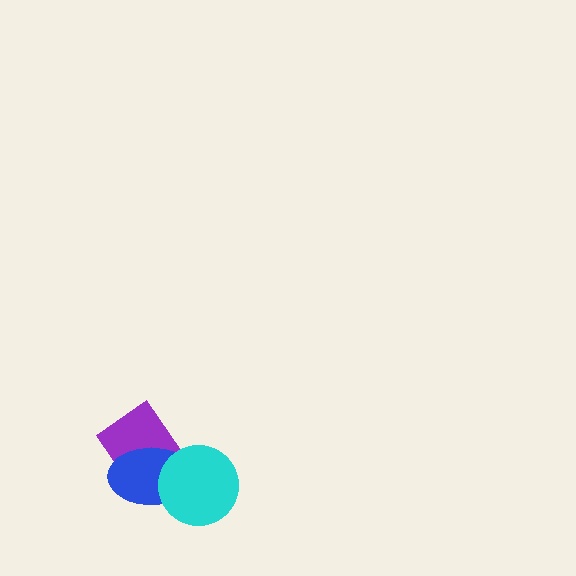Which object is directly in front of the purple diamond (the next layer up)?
The blue ellipse is directly in front of the purple diamond.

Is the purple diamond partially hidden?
Yes, it is partially covered by another shape.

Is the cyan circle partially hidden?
No, no other shape covers it.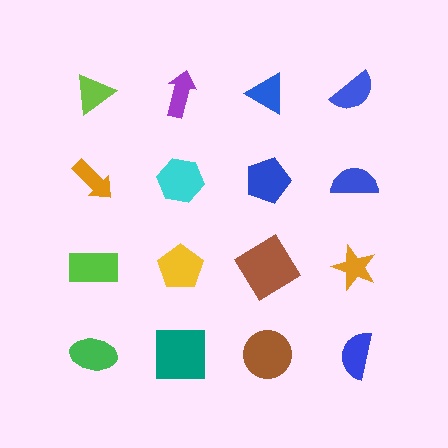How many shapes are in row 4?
4 shapes.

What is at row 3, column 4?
An orange star.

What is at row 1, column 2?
A purple arrow.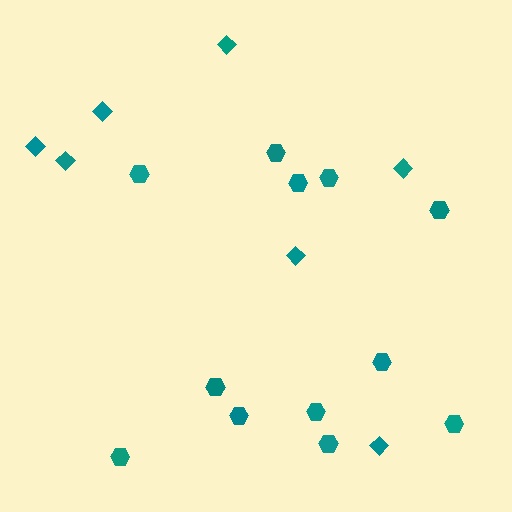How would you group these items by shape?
There are 2 groups: one group of diamonds (7) and one group of hexagons (12).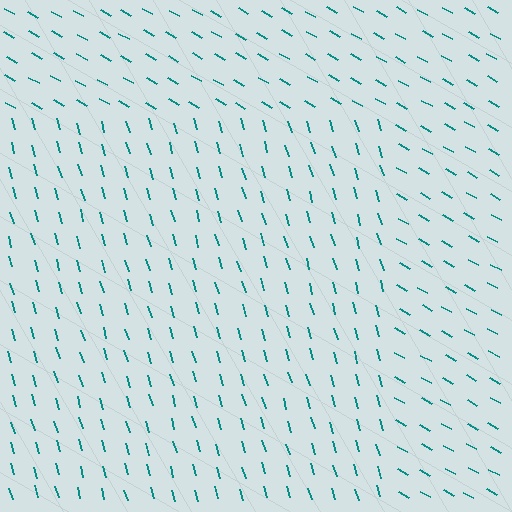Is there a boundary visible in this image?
Yes, there is a texture boundary formed by a change in line orientation.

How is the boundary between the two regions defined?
The boundary is defined purely by a change in line orientation (approximately 45 degrees difference). All lines are the same color and thickness.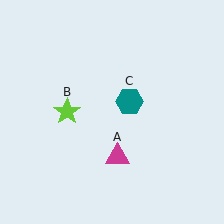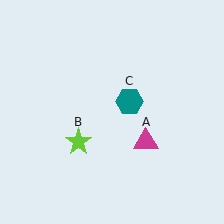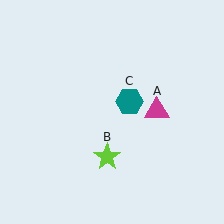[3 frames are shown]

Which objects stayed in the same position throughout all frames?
Teal hexagon (object C) remained stationary.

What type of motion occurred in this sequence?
The magenta triangle (object A), lime star (object B) rotated counterclockwise around the center of the scene.